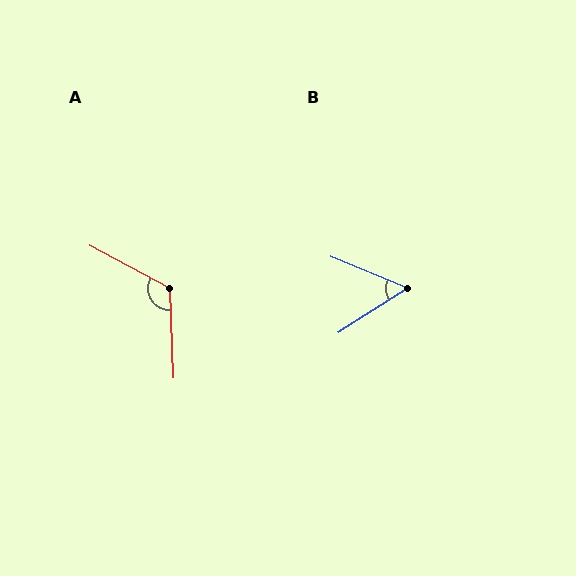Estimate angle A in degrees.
Approximately 121 degrees.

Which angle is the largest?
A, at approximately 121 degrees.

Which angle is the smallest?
B, at approximately 55 degrees.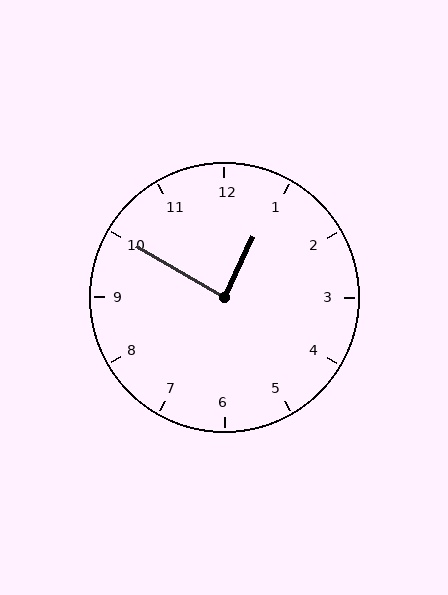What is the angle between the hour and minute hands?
Approximately 85 degrees.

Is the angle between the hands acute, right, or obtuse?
It is right.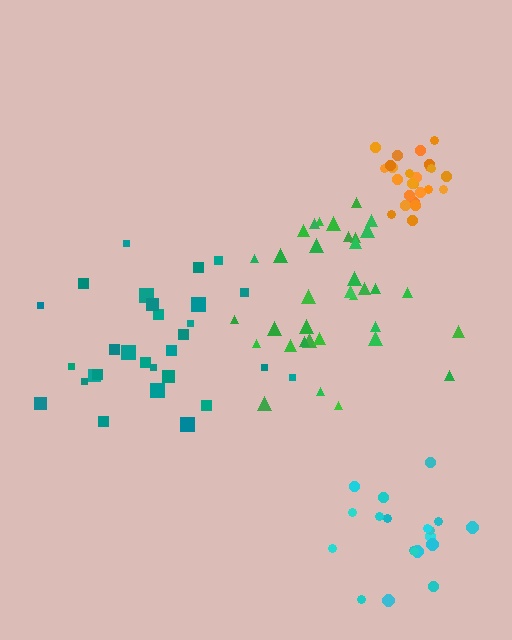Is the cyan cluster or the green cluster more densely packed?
Green.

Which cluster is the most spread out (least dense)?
Teal.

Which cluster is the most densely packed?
Orange.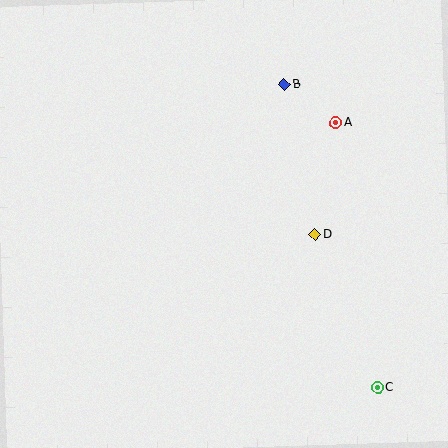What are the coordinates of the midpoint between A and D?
The midpoint between A and D is at (325, 179).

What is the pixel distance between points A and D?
The distance between A and D is 114 pixels.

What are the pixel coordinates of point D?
Point D is at (315, 235).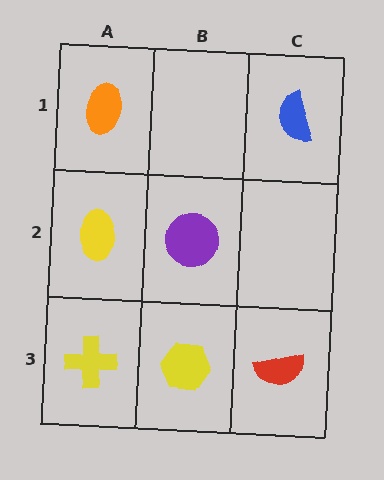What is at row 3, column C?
A red semicircle.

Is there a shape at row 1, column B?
No, that cell is empty.